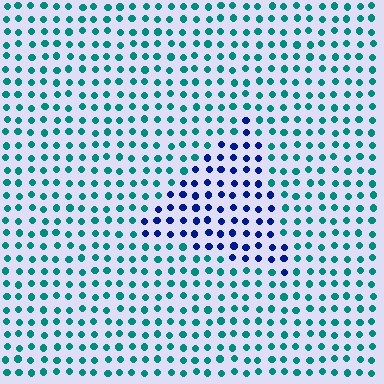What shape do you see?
I see a triangle.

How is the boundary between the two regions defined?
The boundary is defined purely by a slight shift in hue (about 55 degrees). Spacing, size, and orientation are identical on both sides.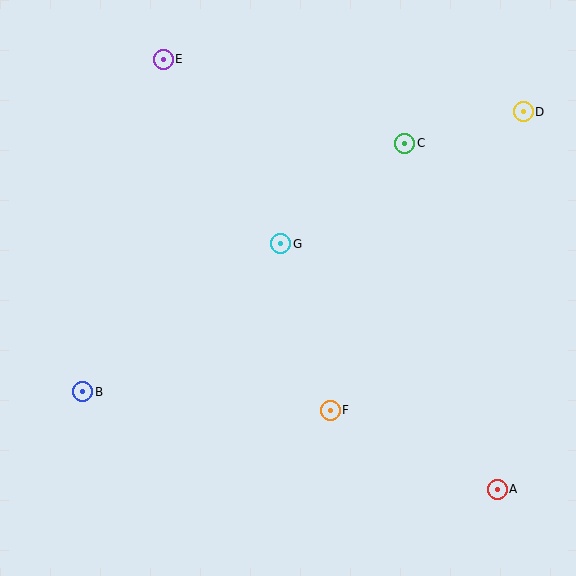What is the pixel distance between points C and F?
The distance between C and F is 277 pixels.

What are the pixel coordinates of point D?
Point D is at (523, 112).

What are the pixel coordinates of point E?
Point E is at (163, 59).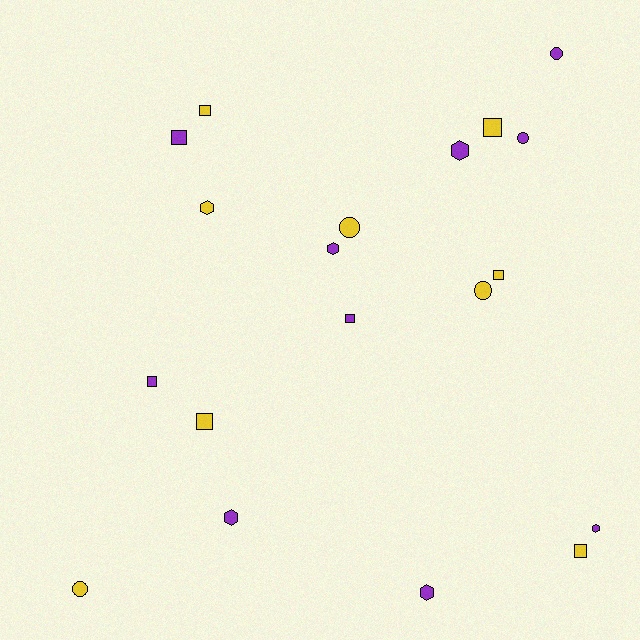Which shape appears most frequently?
Square, with 8 objects.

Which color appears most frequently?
Purple, with 10 objects.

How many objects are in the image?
There are 19 objects.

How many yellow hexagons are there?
There is 1 yellow hexagon.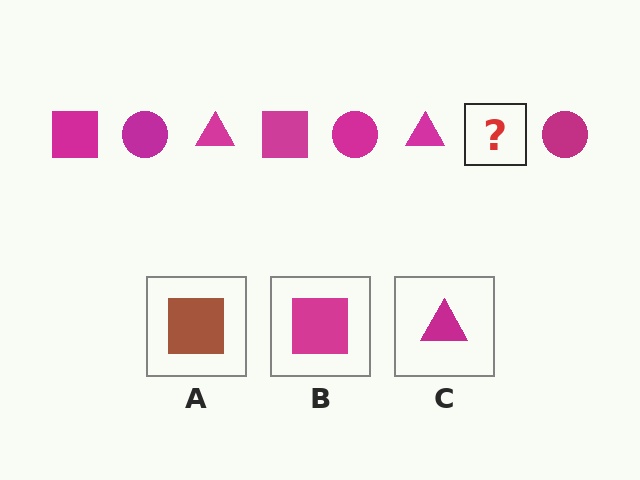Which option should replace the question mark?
Option B.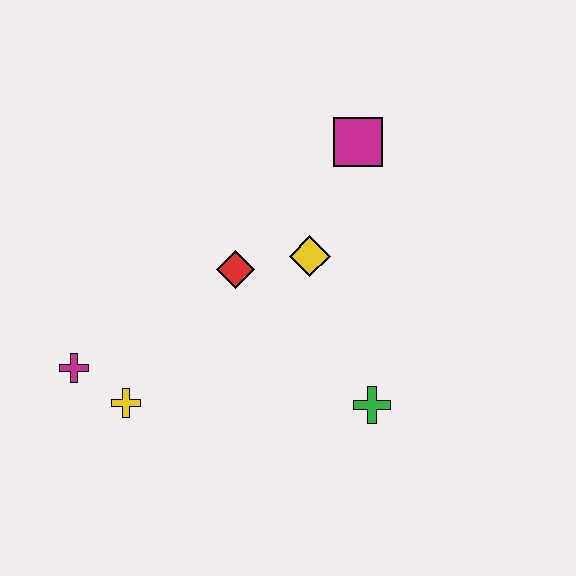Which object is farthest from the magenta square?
The magenta cross is farthest from the magenta square.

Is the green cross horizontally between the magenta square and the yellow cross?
No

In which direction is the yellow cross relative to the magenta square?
The yellow cross is below the magenta square.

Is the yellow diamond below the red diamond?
No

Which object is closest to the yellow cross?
The magenta cross is closest to the yellow cross.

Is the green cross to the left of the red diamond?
No